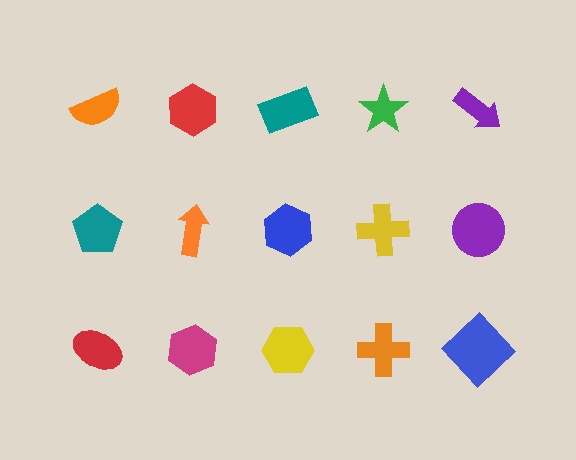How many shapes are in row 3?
5 shapes.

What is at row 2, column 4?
A yellow cross.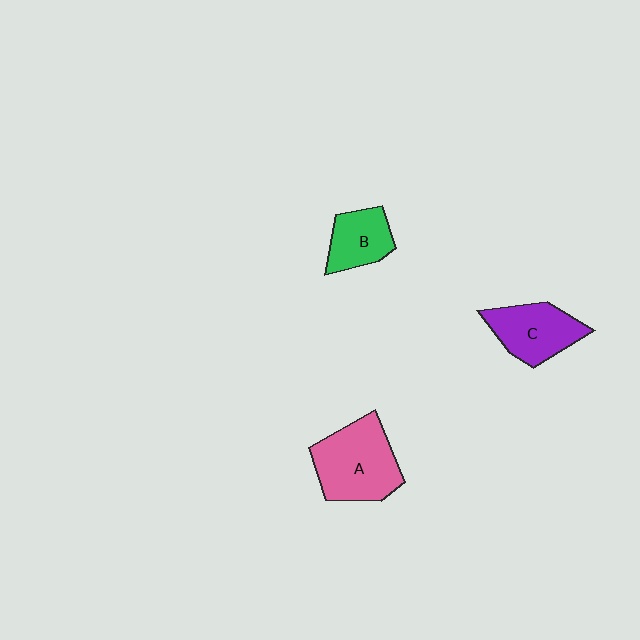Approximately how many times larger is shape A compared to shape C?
Approximately 1.3 times.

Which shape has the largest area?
Shape A (pink).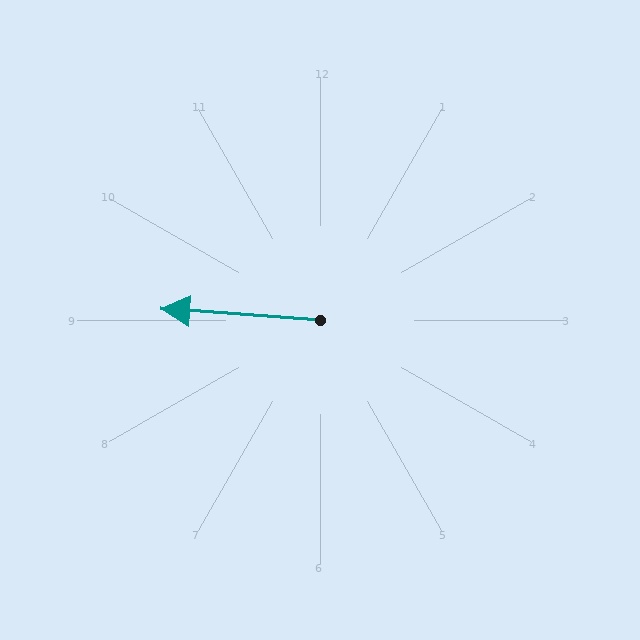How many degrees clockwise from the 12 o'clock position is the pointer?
Approximately 274 degrees.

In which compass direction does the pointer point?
West.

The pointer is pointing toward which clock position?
Roughly 9 o'clock.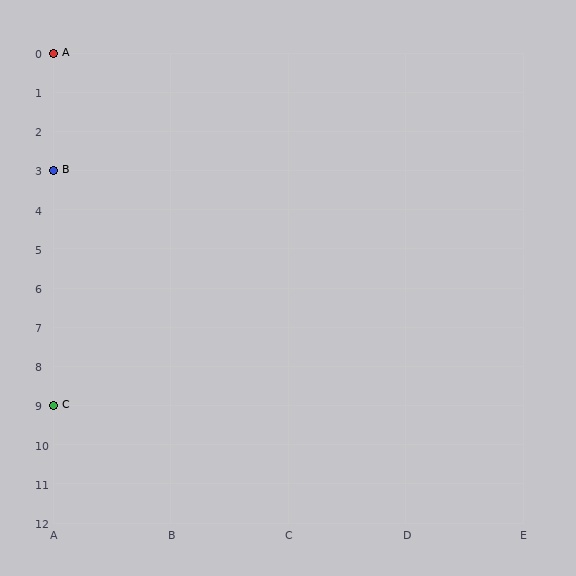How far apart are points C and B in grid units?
Points C and B are 6 rows apart.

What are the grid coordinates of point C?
Point C is at grid coordinates (A, 9).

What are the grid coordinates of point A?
Point A is at grid coordinates (A, 0).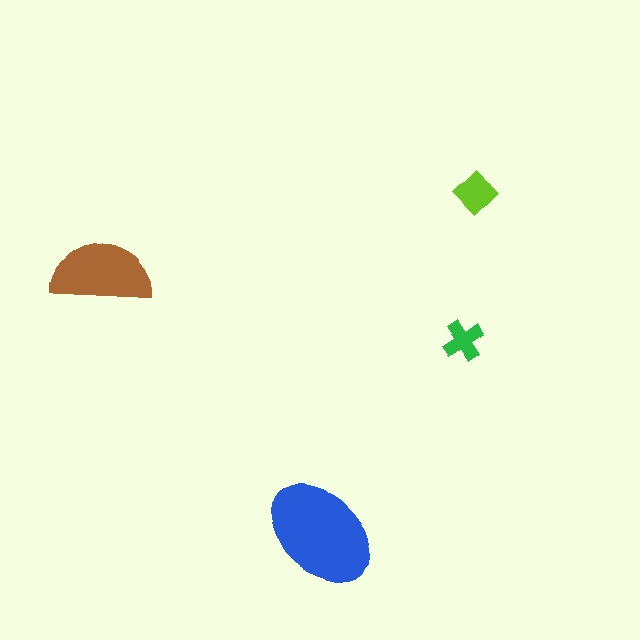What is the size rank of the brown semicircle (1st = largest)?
2nd.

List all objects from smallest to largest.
The green cross, the lime diamond, the brown semicircle, the blue ellipse.